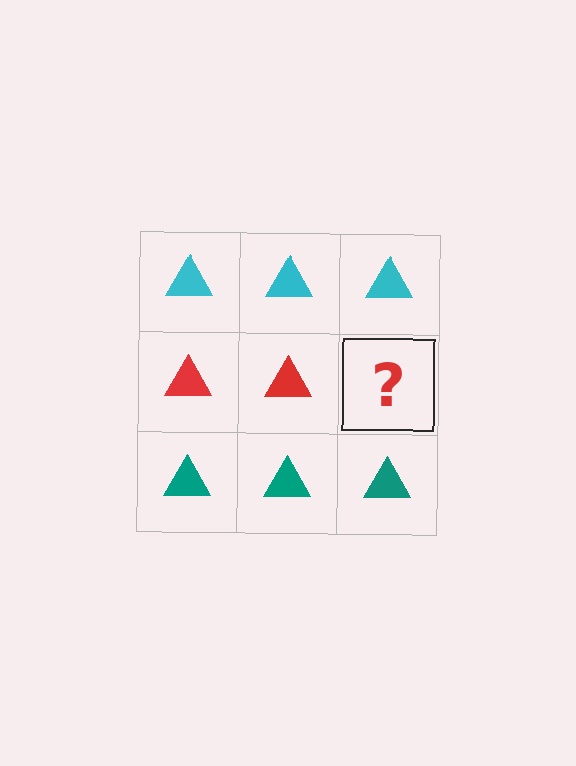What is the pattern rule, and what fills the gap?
The rule is that each row has a consistent color. The gap should be filled with a red triangle.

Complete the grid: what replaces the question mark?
The question mark should be replaced with a red triangle.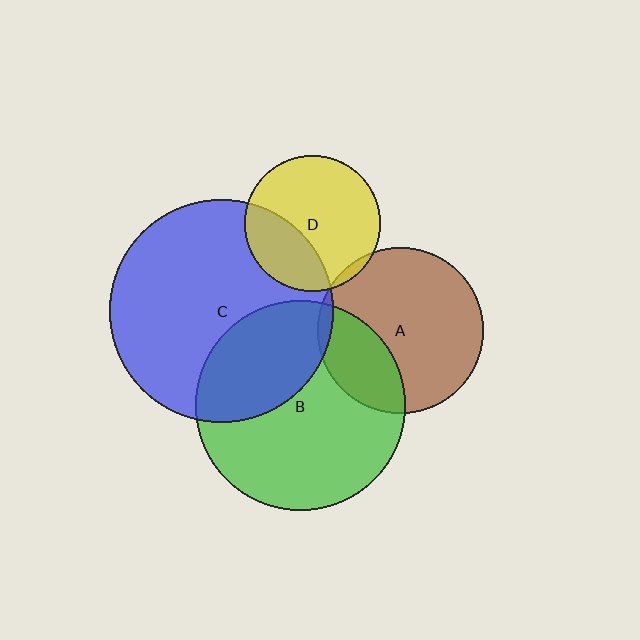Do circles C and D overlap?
Yes.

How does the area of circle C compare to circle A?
Approximately 1.8 times.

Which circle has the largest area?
Circle C (blue).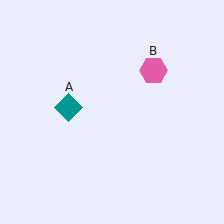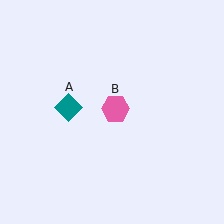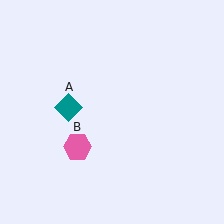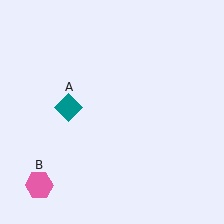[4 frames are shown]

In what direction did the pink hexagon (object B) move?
The pink hexagon (object B) moved down and to the left.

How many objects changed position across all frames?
1 object changed position: pink hexagon (object B).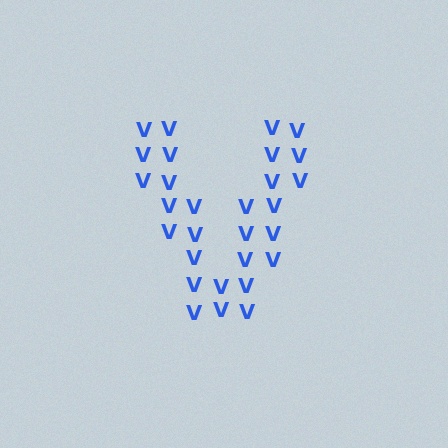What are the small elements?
The small elements are letter V's.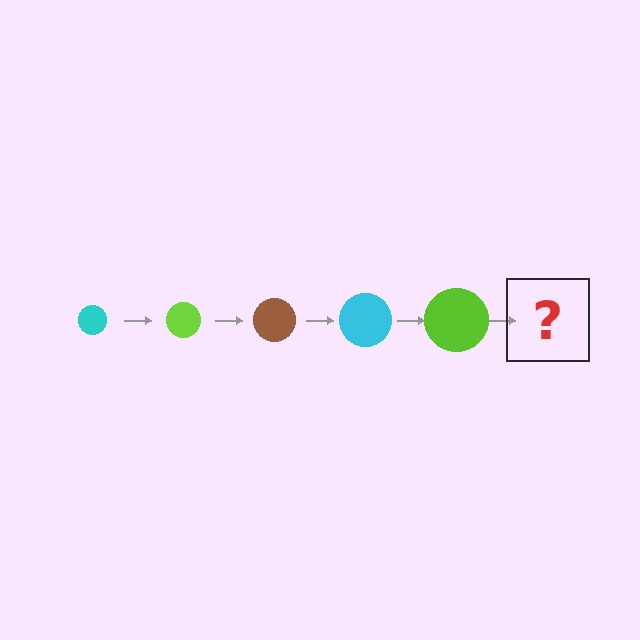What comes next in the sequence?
The next element should be a brown circle, larger than the previous one.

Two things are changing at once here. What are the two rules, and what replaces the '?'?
The two rules are that the circle grows larger each step and the color cycles through cyan, lime, and brown. The '?' should be a brown circle, larger than the previous one.